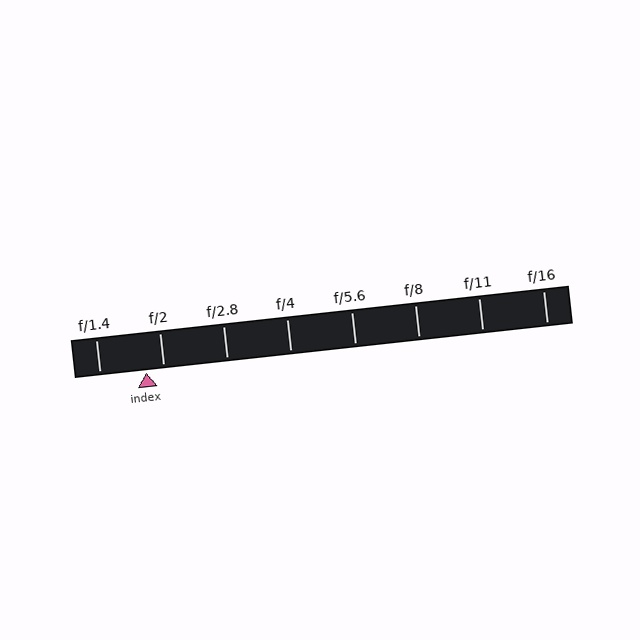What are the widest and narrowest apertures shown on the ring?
The widest aperture shown is f/1.4 and the narrowest is f/16.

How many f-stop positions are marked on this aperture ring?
There are 8 f-stop positions marked.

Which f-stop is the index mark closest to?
The index mark is closest to f/2.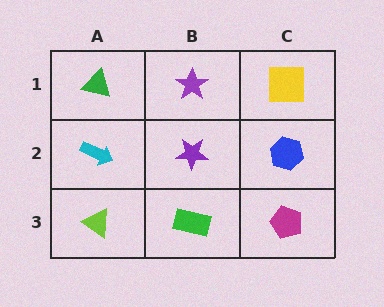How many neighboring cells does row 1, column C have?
2.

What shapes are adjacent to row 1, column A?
A cyan arrow (row 2, column A), a purple star (row 1, column B).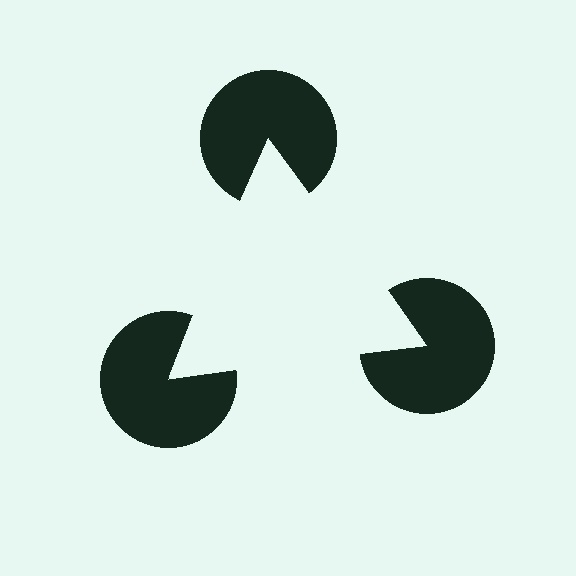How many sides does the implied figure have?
3 sides.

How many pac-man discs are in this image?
There are 3 — one at each vertex of the illusory triangle.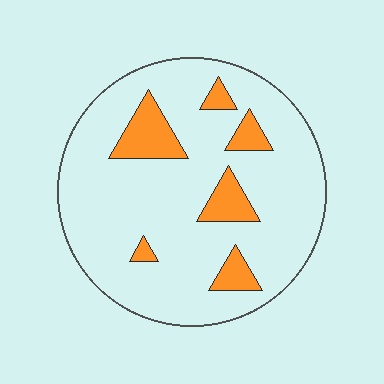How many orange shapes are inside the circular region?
6.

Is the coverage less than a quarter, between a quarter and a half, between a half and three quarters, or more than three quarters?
Less than a quarter.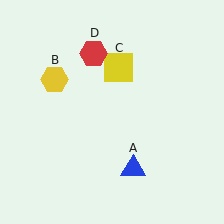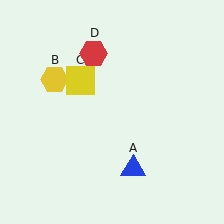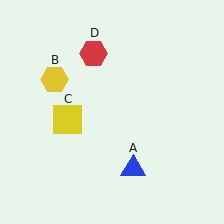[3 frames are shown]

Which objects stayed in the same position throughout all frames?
Blue triangle (object A) and yellow hexagon (object B) and red hexagon (object D) remained stationary.